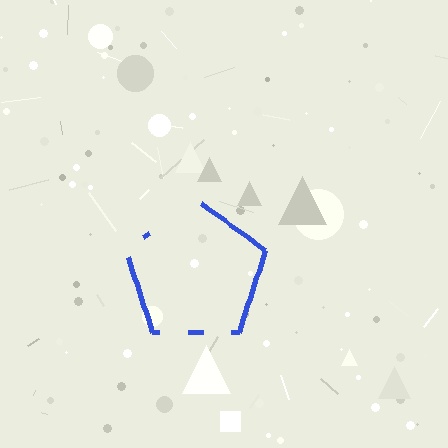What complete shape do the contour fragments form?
The contour fragments form a pentagon.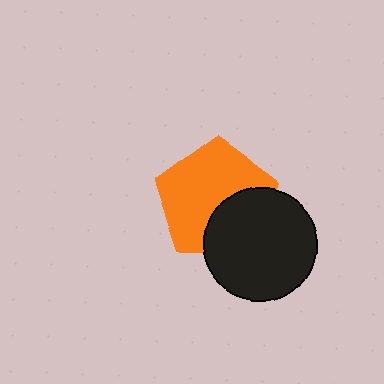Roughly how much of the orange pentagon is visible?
Most of it is visible (roughly 66%).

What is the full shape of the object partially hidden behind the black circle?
The partially hidden object is an orange pentagon.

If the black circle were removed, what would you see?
You would see the complete orange pentagon.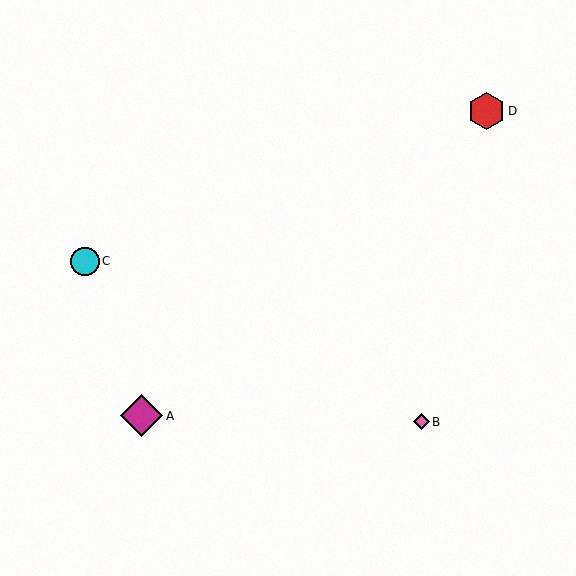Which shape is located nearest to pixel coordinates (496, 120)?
The red hexagon (labeled D) at (486, 111) is nearest to that location.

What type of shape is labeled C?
Shape C is a cyan circle.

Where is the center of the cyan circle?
The center of the cyan circle is at (85, 261).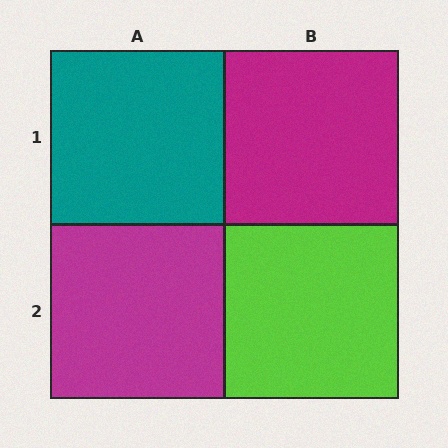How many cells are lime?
1 cell is lime.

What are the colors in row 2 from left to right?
Magenta, lime.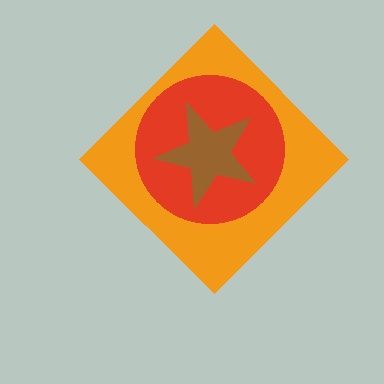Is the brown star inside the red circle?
Yes.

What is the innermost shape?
The brown star.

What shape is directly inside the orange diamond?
The red circle.